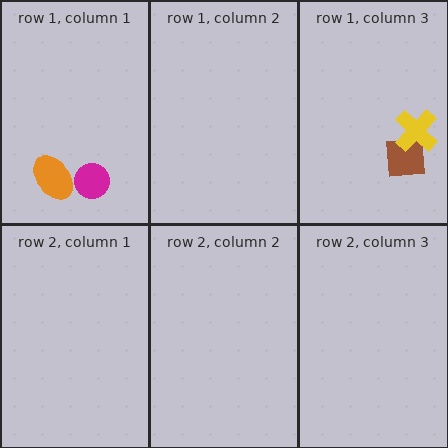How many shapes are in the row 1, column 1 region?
2.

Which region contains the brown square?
The row 1, column 3 region.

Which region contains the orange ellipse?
The row 1, column 1 region.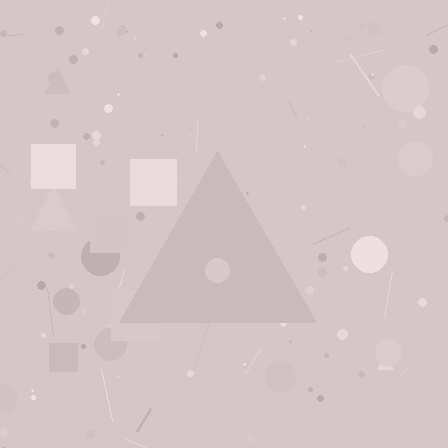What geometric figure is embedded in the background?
A triangle is embedded in the background.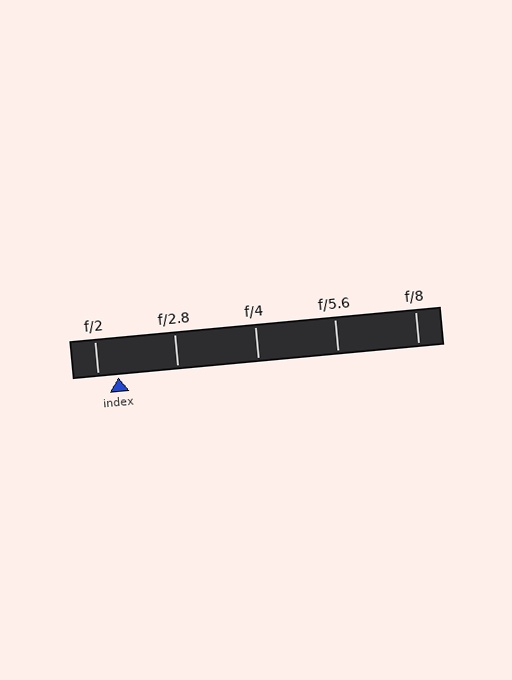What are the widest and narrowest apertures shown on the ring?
The widest aperture shown is f/2 and the narrowest is f/8.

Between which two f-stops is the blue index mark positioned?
The index mark is between f/2 and f/2.8.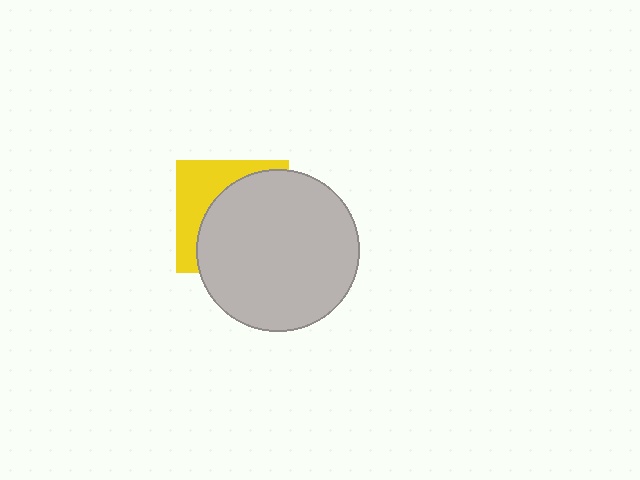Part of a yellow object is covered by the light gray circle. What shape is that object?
It is a square.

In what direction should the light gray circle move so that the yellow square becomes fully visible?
The light gray circle should move toward the lower-right. That is the shortest direction to clear the overlap and leave the yellow square fully visible.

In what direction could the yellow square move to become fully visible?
The yellow square could move toward the upper-left. That would shift it out from behind the light gray circle entirely.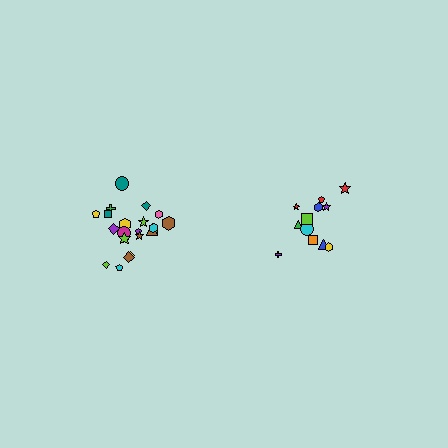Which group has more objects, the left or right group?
The left group.